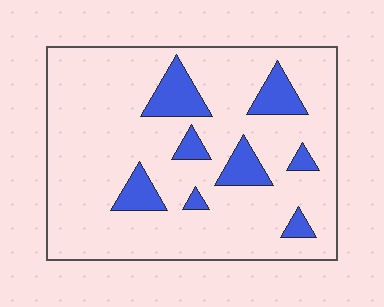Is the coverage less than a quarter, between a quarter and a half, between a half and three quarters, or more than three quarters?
Less than a quarter.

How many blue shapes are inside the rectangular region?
8.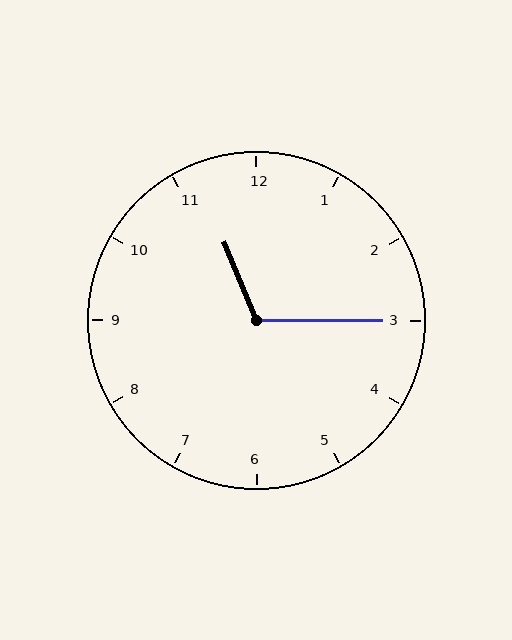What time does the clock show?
11:15.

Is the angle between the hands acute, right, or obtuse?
It is obtuse.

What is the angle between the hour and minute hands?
Approximately 112 degrees.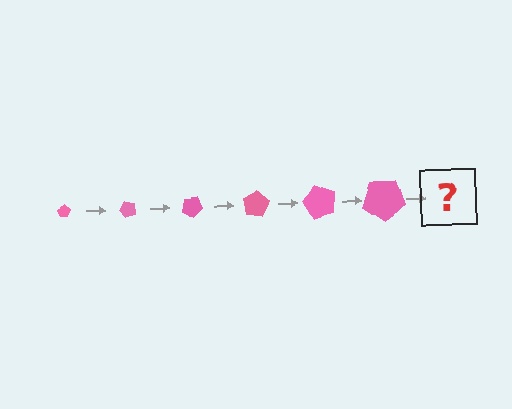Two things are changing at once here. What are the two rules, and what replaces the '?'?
The two rules are that the pentagon grows larger each step and it rotates 50 degrees each step. The '?' should be a pentagon, larger than the previous one and rotated 300 degrees from the start.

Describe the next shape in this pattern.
It should be a pentagon, larger than the previous one and rotated 300 degrees from the start.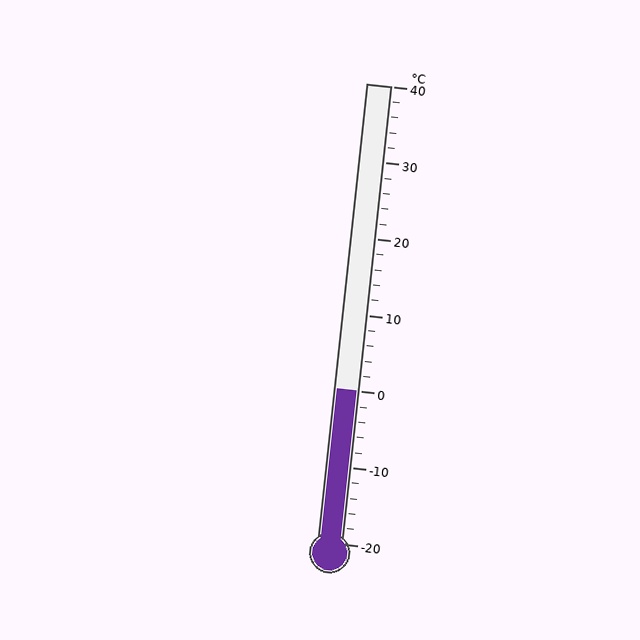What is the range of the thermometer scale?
The thermometer scale ranges from -20°C to 40°C.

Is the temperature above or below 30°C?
The temperature is below 30°C.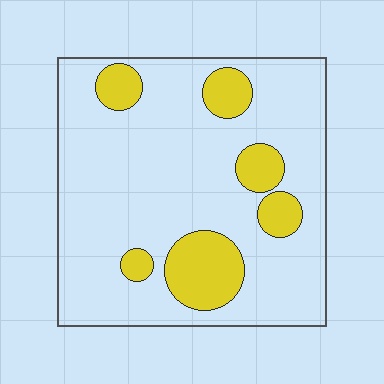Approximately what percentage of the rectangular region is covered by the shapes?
Approximately 20%.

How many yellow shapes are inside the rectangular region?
6.